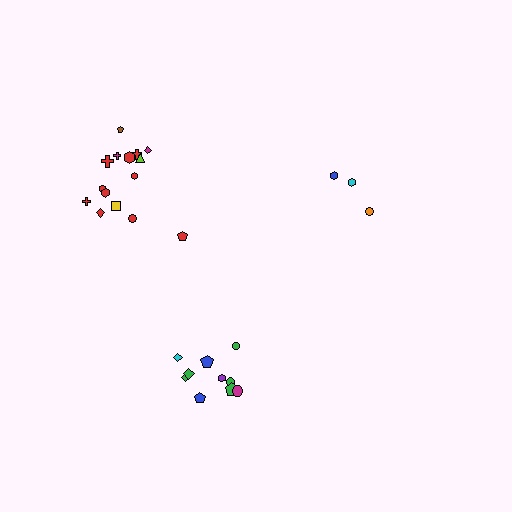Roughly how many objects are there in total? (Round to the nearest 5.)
Roughly 30 objects in total.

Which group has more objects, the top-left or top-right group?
The top-left group.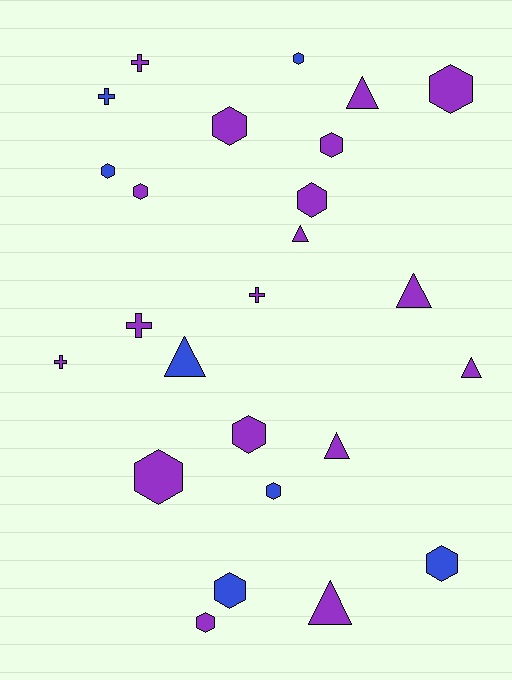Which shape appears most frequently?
Hexagon, with 13 objects.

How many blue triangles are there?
There is 1 blue triangle.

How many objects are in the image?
There are 25 objects.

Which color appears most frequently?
Purple, with 18 objects.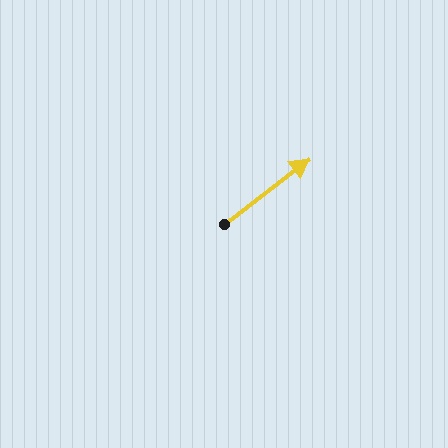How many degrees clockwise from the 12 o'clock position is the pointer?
Approximately 52 degrees.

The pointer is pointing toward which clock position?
Roughly 2 o'clock.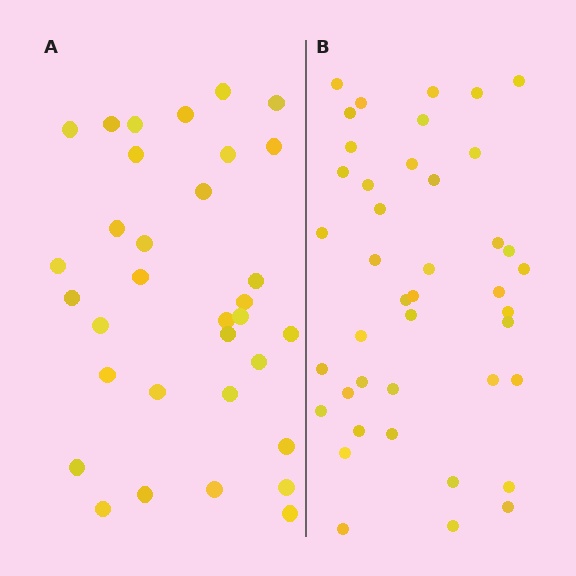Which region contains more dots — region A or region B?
Region B (the right region) has more dots.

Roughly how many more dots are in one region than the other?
Region B has roughly 8 or so more dots than region A.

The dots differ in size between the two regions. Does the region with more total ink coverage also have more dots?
No. Region A has more total ink coverage because its dots are larger, but region B actually contains more individual dots. Total area can be misleading — the number of items is what matters here.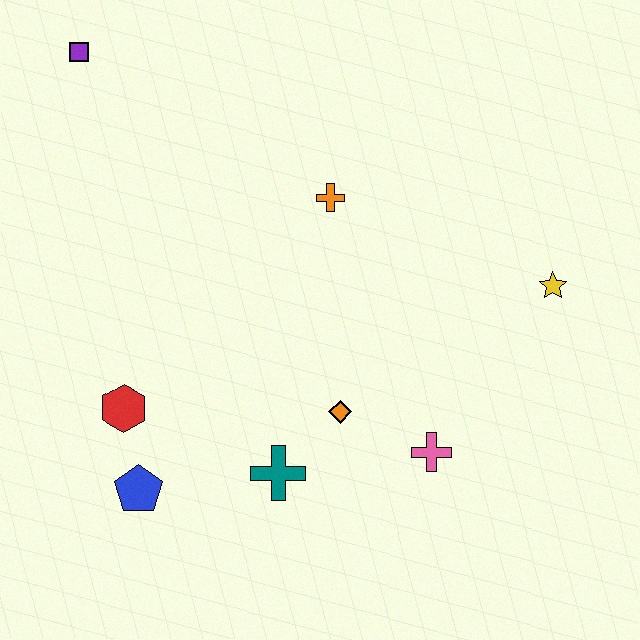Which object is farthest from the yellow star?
The purple square is farthest from the yellow star.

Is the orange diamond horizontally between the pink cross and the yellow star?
No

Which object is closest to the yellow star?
The pink cross is closest to the yellow star.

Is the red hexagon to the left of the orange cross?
Yes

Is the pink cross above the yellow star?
No